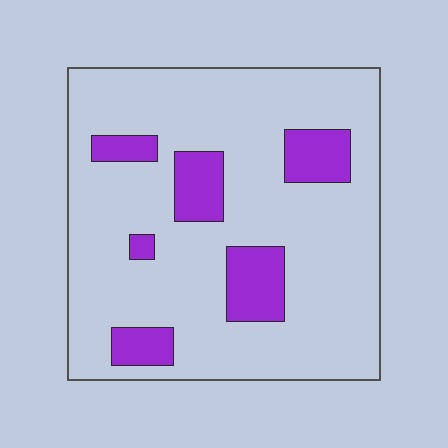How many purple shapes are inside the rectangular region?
6.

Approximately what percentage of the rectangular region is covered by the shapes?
Approximately 15%.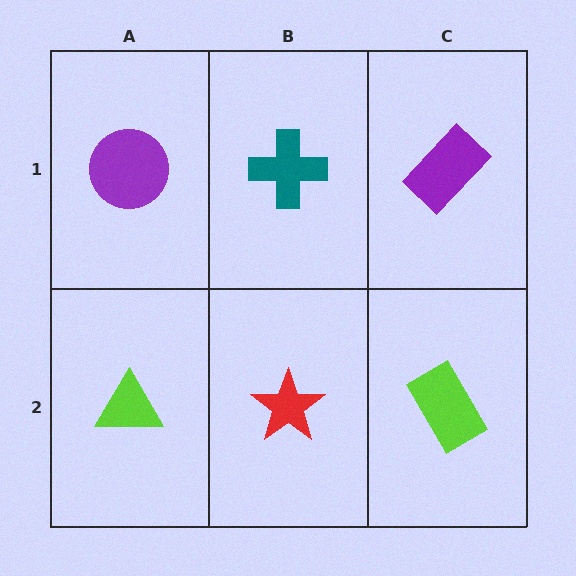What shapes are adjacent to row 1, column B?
A red star (row 2, column B), a purple circle (row 1, column A), a purple rectangle (row 1, column C).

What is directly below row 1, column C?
A lime rectangle.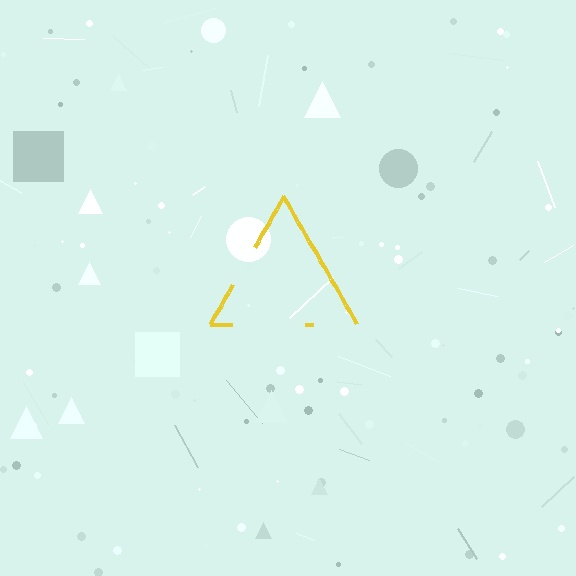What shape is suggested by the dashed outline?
The dashed outline suggests a triangle.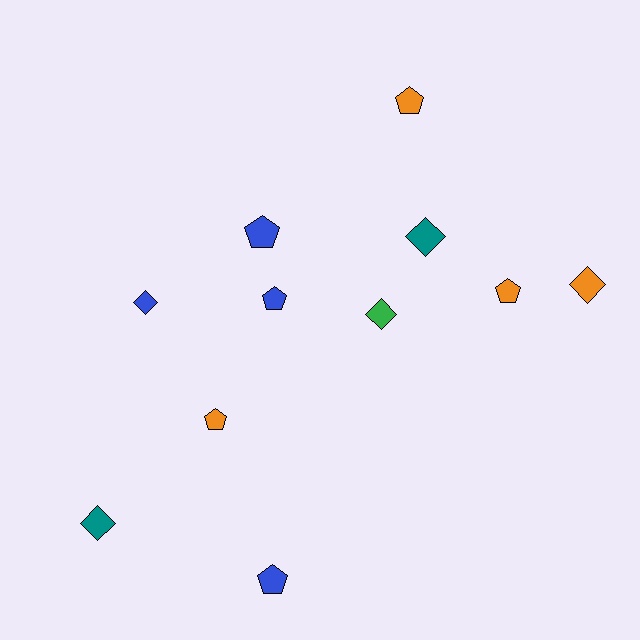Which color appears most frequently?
Orange, with 4 objects.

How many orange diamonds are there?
There is 1 orange diamond.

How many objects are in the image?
There are 11 objects.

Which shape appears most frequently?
Pentagon, with 6 objects.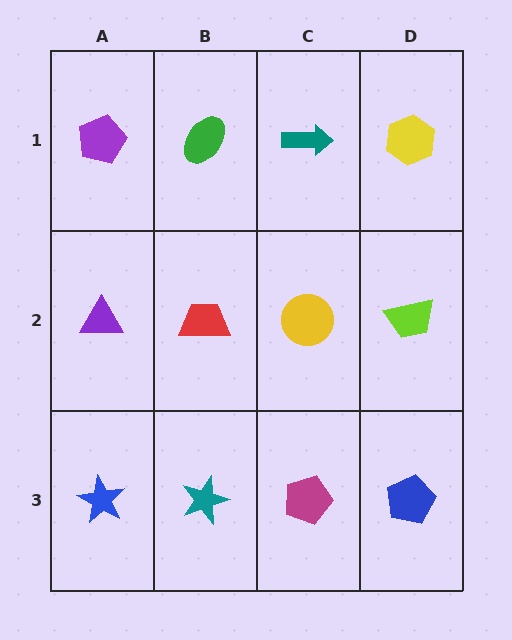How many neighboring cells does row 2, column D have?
3.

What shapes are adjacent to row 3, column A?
A purple triangle (row 2, column A), a teal star (row 3, column B).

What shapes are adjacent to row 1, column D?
A lime trapezoid (row 2, column D), a teal arrow (row 1, column C).